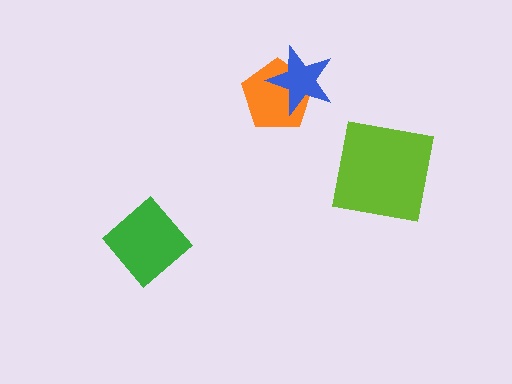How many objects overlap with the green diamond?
0 objects overlap with the green diamond.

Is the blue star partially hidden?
No, no other shape covers it.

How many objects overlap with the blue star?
1 object overlaps with the blue star.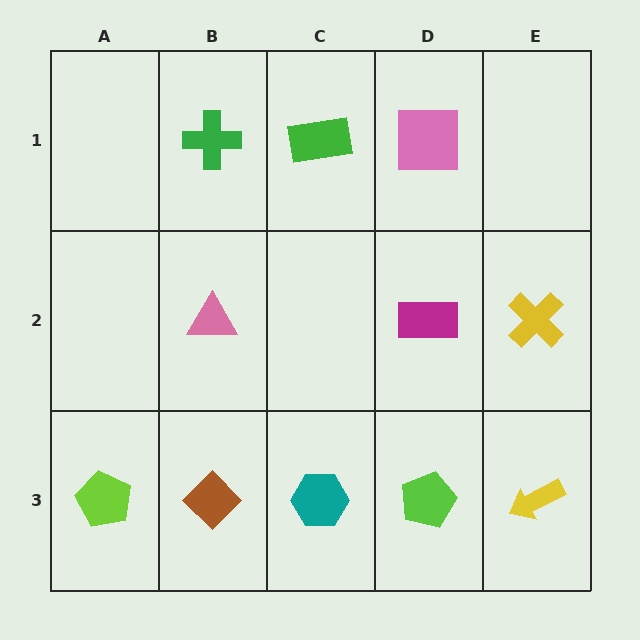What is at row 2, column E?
A yellow cross.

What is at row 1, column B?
A green cross.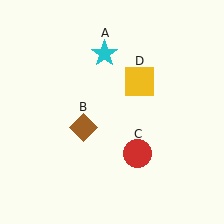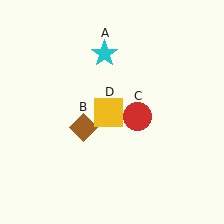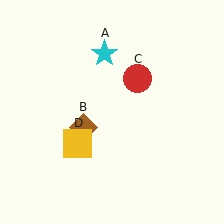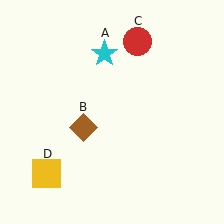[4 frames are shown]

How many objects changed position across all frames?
2 objects changed position: red circle (object C), yellow square (object D).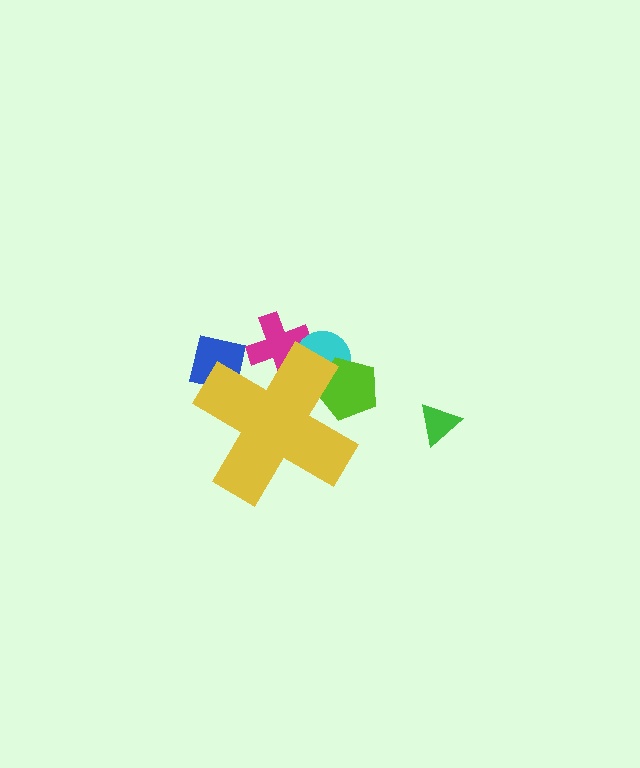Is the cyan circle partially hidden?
Yes, the cyan circle is partially hidden behind the yellow cross.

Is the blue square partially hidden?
Yes, the blue square is partially hidden behind the yellow cross.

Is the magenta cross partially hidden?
Yes, the magenta cross is partially hidden behind the yellow cross.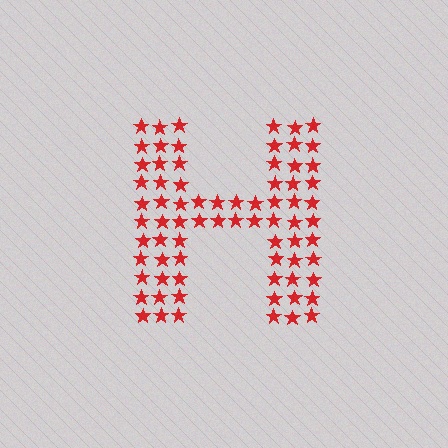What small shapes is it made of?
It is made of small stars.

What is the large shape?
The large shape is the letter H.